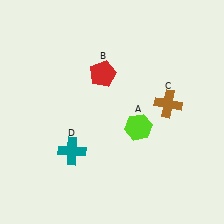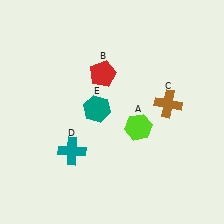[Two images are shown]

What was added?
A teal hexagon (E) was added in Image 2.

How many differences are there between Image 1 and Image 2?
There is 1 difference between the two images.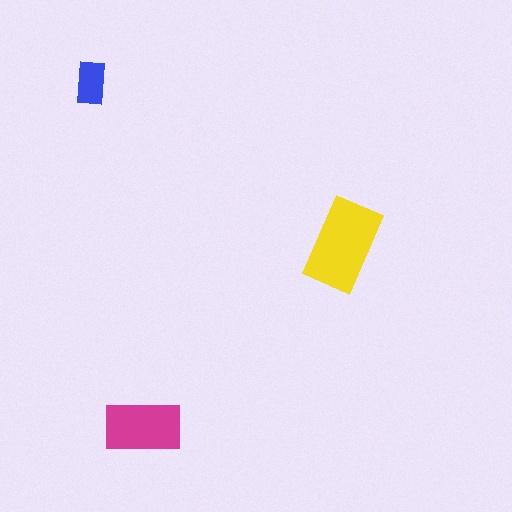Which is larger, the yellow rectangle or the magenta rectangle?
The yellow one.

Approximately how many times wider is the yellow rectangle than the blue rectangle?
About 2 times wider.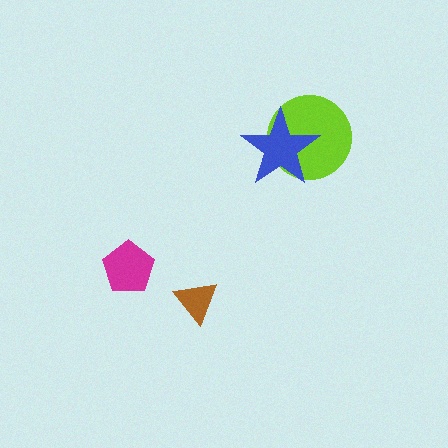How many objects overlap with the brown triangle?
0 objects overlap with the brown triangle.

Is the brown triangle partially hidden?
No, no other shape covers it.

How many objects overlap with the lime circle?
1 object overlaps with the lime circle.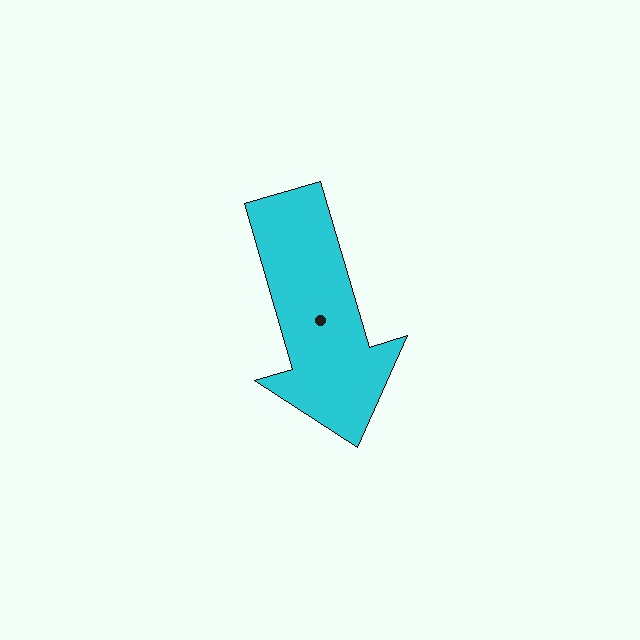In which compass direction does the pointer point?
South.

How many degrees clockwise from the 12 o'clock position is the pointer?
Approximately 164 degrees.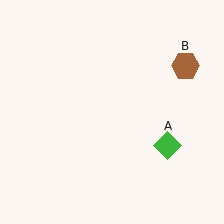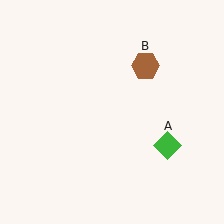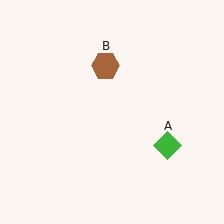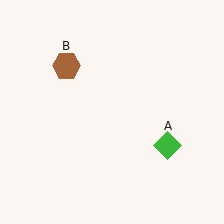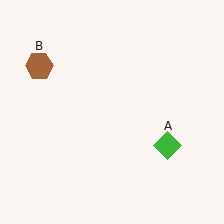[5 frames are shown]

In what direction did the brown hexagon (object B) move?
The brown hexagon (object B) moved left.